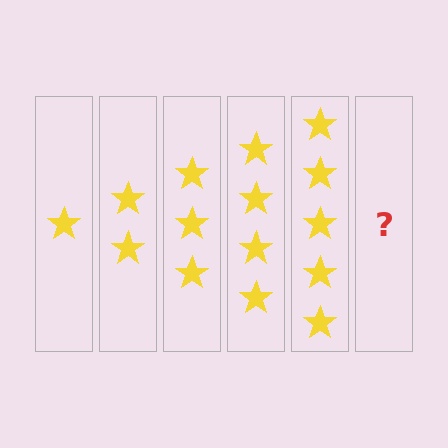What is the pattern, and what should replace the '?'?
The pattern is that each step adds one more star. The '?' should be 6 stars.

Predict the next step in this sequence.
The next step is 6 stars.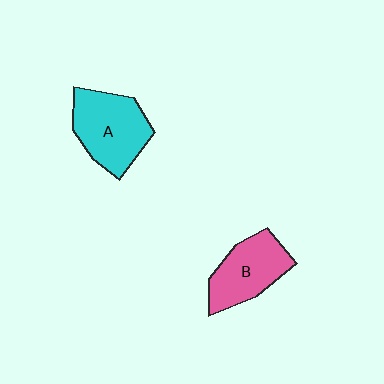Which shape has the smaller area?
Shape B (pink).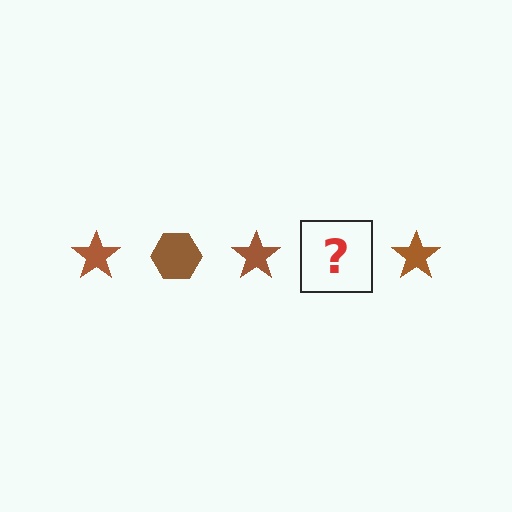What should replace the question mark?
The question mark should be replaced with a brown hexagon.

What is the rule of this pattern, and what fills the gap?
The rule is that the pattern cycles through star, hexagon shapes in brown. The gap should be filled with a brown hexagon.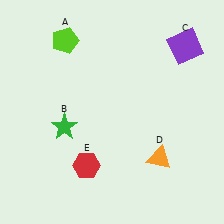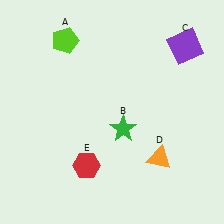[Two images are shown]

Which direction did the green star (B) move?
The green star (B) moved right.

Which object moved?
The green star (B) moved right.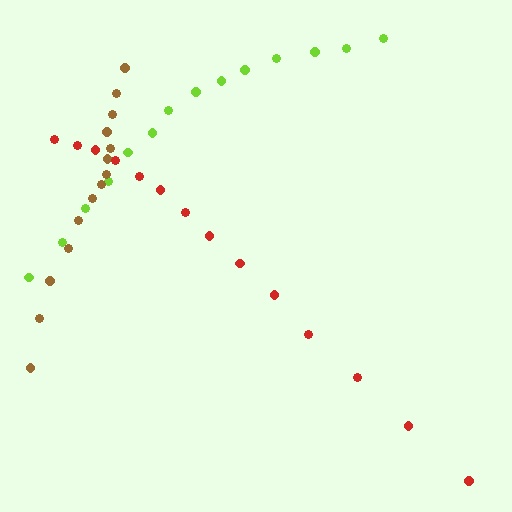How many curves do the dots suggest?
There are 3 distinct paths.